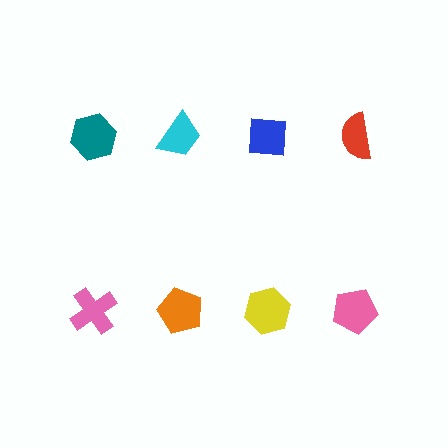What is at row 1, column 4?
A red semicircle.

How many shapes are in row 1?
4 shapes.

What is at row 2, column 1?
A pink cross.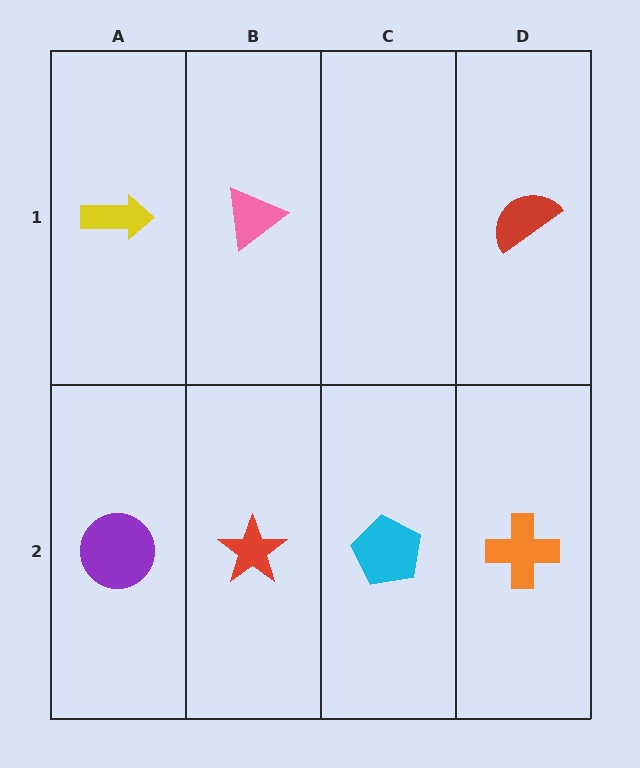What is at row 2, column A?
A purple circle.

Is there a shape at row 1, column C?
No, that cell is empty.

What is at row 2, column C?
A cyan pentagon.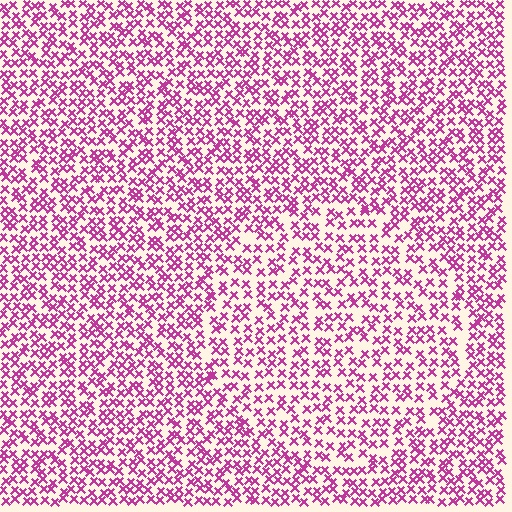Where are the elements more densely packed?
The elements are more densely packed outside the circle boundary.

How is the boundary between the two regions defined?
The boundary is defined by a change in element density (approximately 1.4x ratio). All elements are the same color, size, and shape.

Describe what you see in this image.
The image contains small magenta elements arranged at two different densities. A circle-shaped region is visible where the elements are less densely packed than the surrounding area.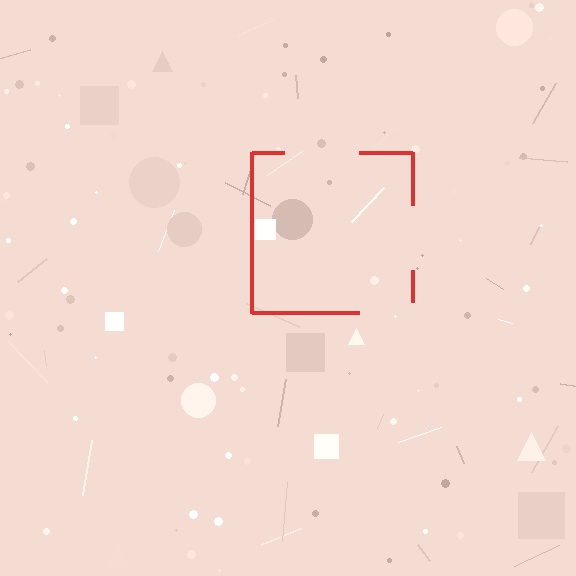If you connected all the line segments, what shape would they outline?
They would outline a square.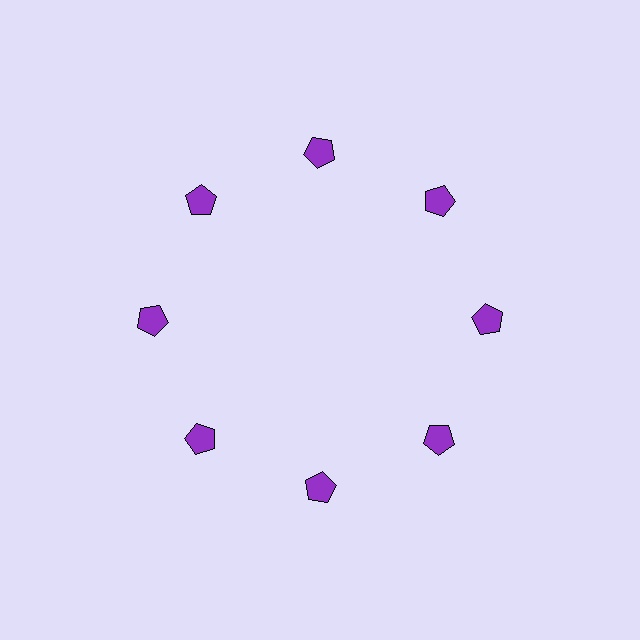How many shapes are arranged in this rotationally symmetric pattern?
There are 8 shapes, arranged in 8 groups of 1.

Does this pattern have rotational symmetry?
Yes, this pattern has 8-fold rotational symmetry. It looks the same after rotating 45 degrees around the center.